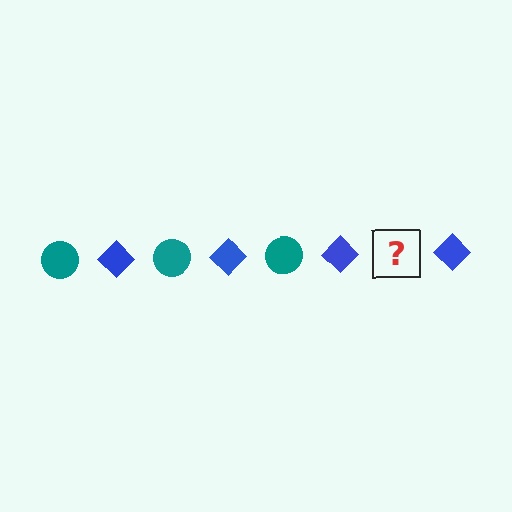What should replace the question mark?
The question mark should be replaced with a teal circle.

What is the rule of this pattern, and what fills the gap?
The rule is that the pattern alternates between teal circle and blue diamond. The gap should be filled with a teal circle.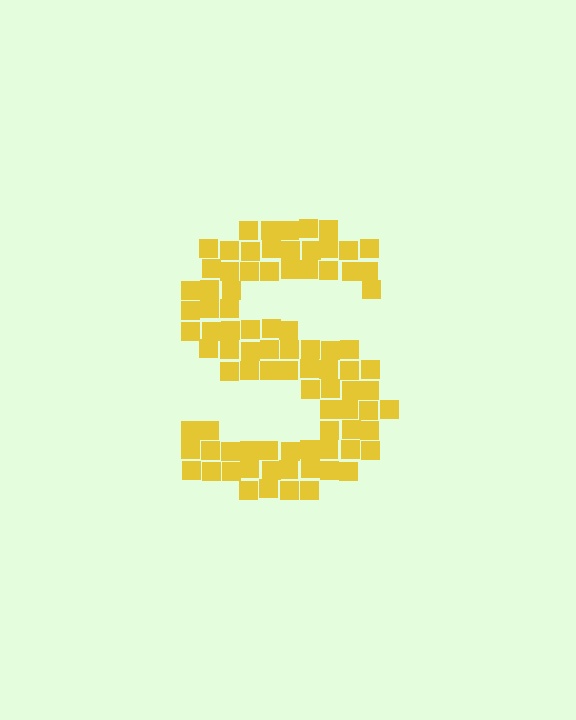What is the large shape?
The large shape is the letter S.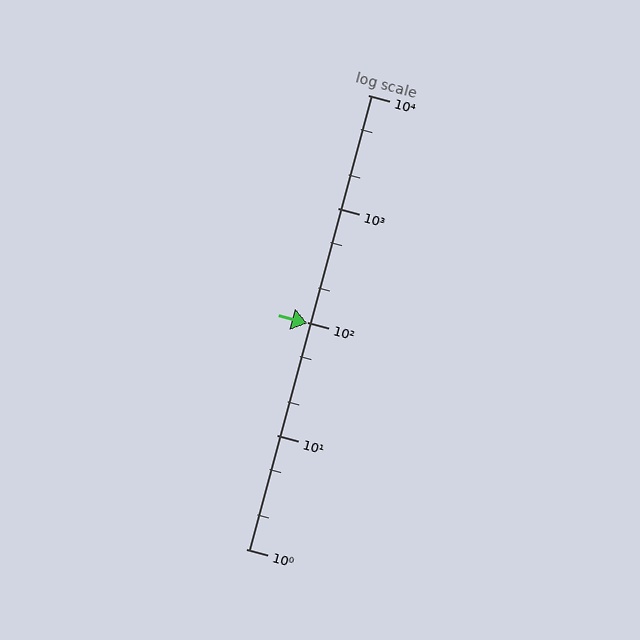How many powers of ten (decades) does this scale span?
The scale spans 4 decades, from 1 to 10000.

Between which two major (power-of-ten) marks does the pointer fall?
The pointer is between 10 and 100.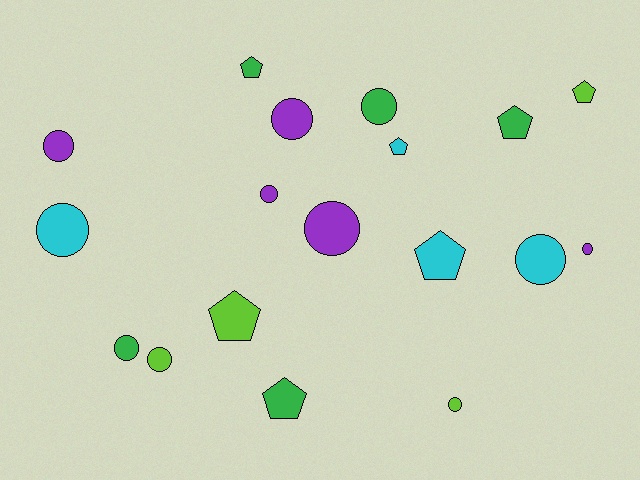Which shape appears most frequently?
Circle, with 11 objects.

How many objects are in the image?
There are 18 objects.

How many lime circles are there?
There are 2 lime circles.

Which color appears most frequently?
Green, with 5 objects.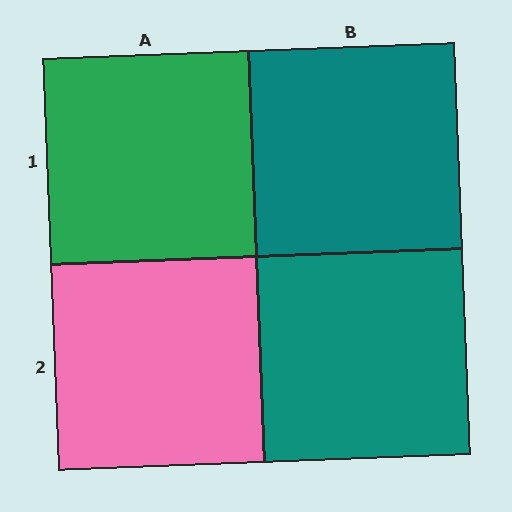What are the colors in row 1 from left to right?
Green, teal.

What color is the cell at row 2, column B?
Teal.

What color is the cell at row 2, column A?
Pink.